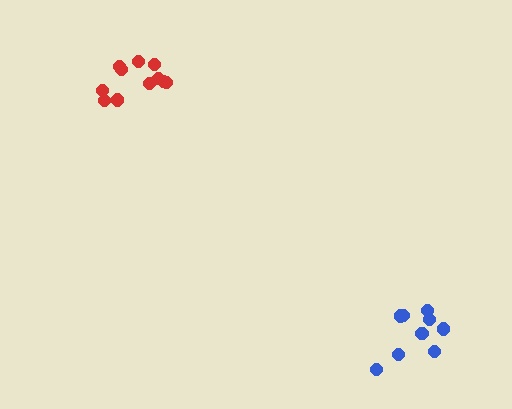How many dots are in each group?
Group 1: 11 dots, Group 2: 10 dots (21 total).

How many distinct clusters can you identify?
There are 2 distinct clusters.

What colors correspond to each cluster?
The clusters are colored: red, blue.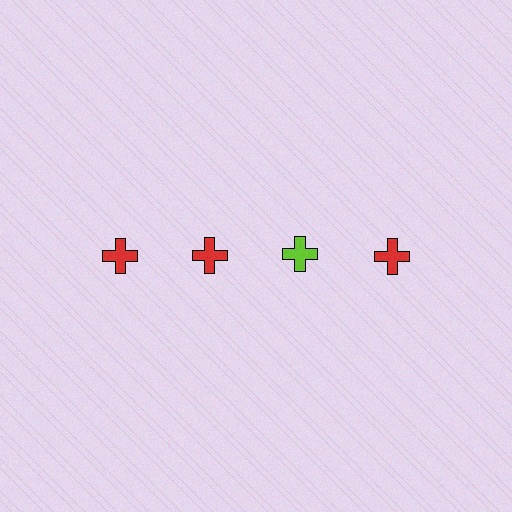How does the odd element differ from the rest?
It has a different color: lime instead of red.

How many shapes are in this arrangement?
There are 4 shapes arranged in a grid pattern.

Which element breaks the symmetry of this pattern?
The lime cross in the top row, center column breaks the symmetry. All other shapes are red crosses.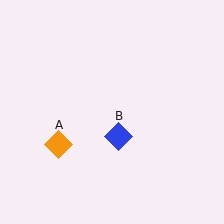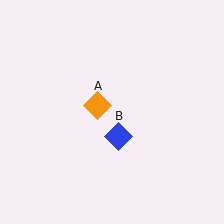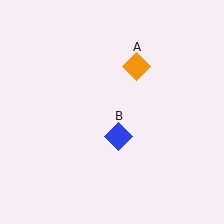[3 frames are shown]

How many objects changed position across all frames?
1 object changed position: orange diamond (object A).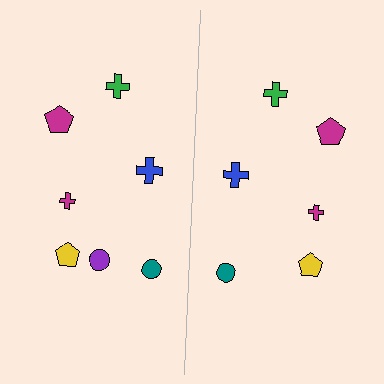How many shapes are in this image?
There are 13 shapes in this image.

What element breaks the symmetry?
A purple circle is missing from the right side.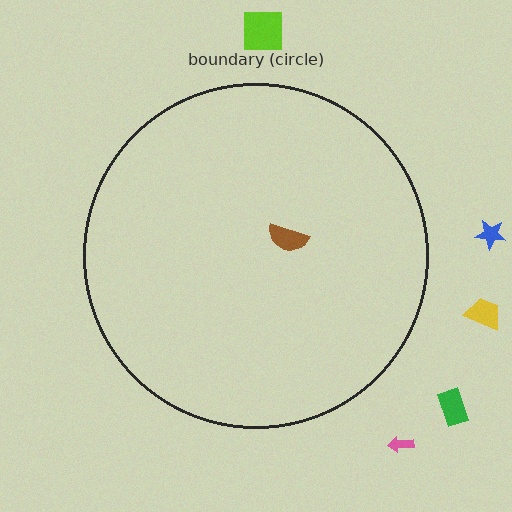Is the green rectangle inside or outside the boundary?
Outside.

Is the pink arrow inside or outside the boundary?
Outside.